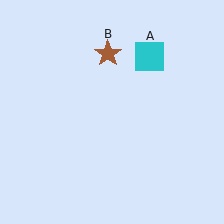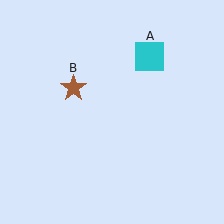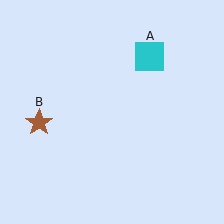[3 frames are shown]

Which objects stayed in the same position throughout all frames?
Cyan square (object A) remained stationary.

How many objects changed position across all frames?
1 object changed position: brown star (object B).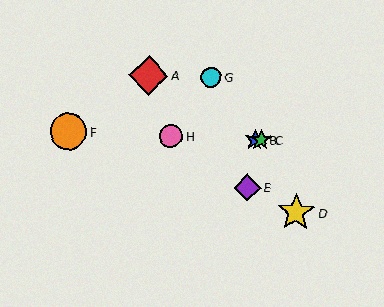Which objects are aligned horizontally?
Objects B, C, F, H are aligned horizontally.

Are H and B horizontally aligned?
Yes, both are at y≈136.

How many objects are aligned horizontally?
4 objects (B, C, F, H) are aligned horizontally.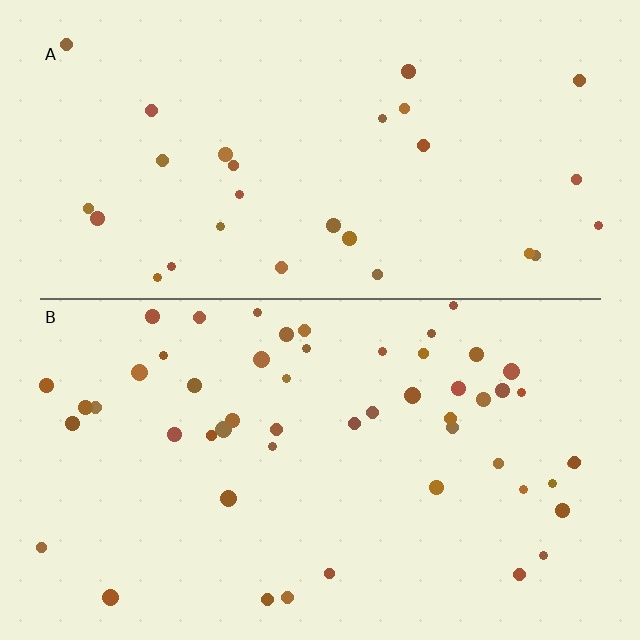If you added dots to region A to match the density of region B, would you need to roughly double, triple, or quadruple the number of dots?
Approximately double.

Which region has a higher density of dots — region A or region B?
B (the bottom).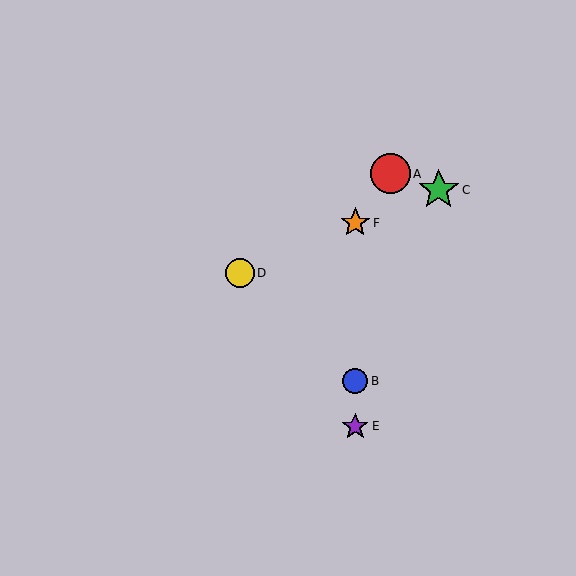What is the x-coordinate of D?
Object D is at x≈240.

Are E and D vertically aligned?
No, E is at x≈355 and D is at x≈240.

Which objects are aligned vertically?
Objects B, E, F are aligned vertically.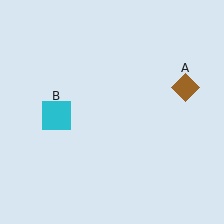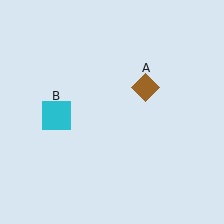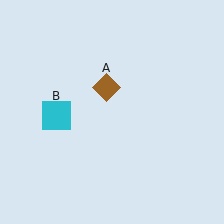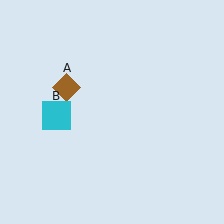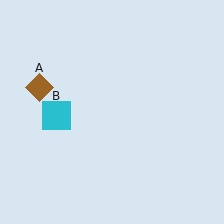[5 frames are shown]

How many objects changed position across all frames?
1 object changed position: brown diamond (object A).